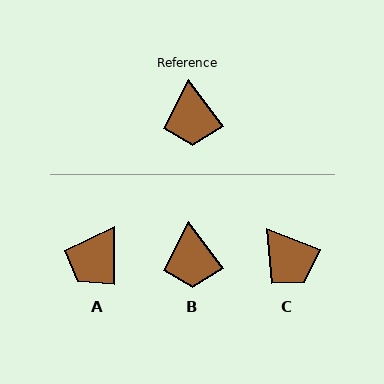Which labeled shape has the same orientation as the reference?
B.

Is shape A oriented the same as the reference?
No, it is off by about 37 degrees.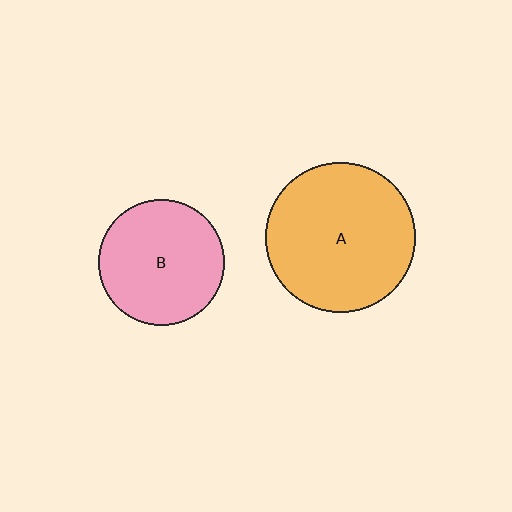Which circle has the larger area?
Circle A (orange).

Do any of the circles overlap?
No, none of the circles overlap.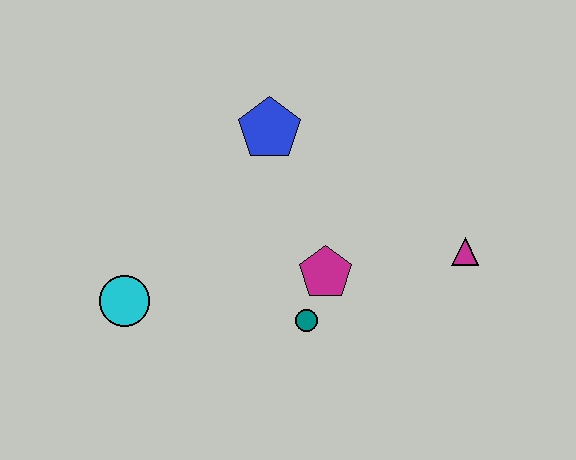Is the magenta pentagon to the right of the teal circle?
Yes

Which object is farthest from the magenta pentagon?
The cyan circle is farthest from the magenta pentagon.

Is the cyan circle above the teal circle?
Yes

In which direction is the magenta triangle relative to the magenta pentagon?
The magenta triangle is to the right of the magenta pentagon.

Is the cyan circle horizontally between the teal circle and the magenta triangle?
No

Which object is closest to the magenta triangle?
The magenta pentagon is closest to the magenta triangle.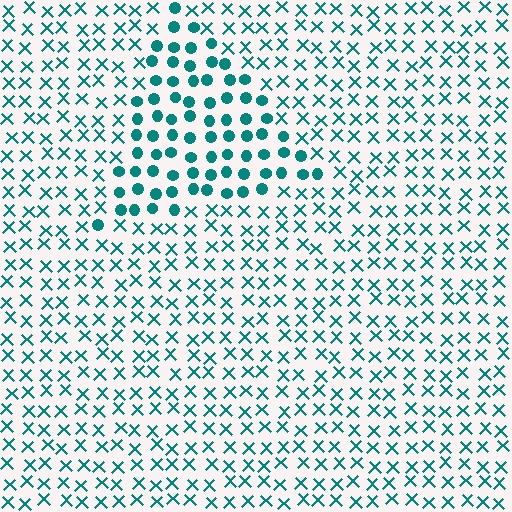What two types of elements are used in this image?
The image uses circles inside the triangle region and X marks outside it.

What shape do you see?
I see a triangle.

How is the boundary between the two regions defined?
The boundary is defined by a change in element shape: circles inside vs. X marks outside. All elements share the same color and spacing.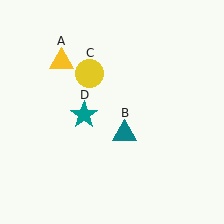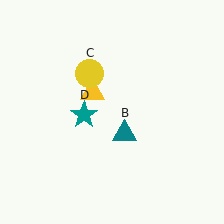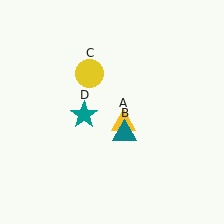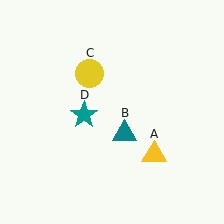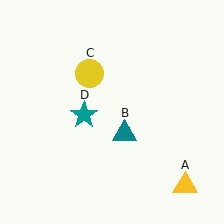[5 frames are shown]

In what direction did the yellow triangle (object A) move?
The yellow triangle (object A) moved down and to the right.